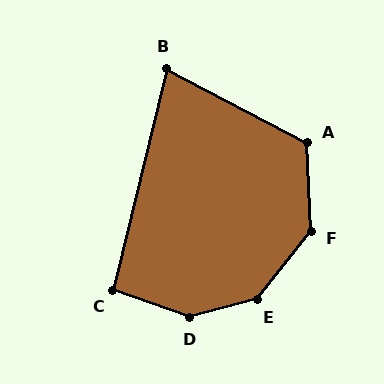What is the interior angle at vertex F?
Approximately 139 degrees (obtuse).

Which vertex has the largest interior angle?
D, at approximately 145 degrees.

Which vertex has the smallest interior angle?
B, at approximately 76 degrees.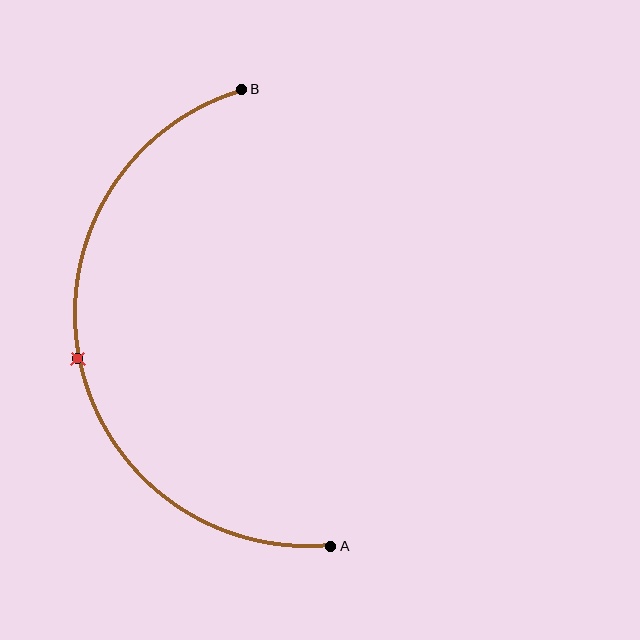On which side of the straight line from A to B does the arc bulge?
The arc bulges to the left of the straight line connecting A and B.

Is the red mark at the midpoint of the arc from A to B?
Yes. The red mark lies on the arc at equal arc-length from both A and B — it is the arc midpoint.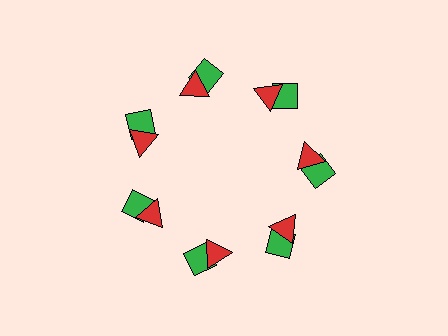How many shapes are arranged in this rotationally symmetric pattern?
There are 14 shapes, arranged in 7 groups of 2.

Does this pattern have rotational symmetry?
Yes, this pattern has 7-fold rotational symmetry. It looks the same after rotating 51 degrees around the center.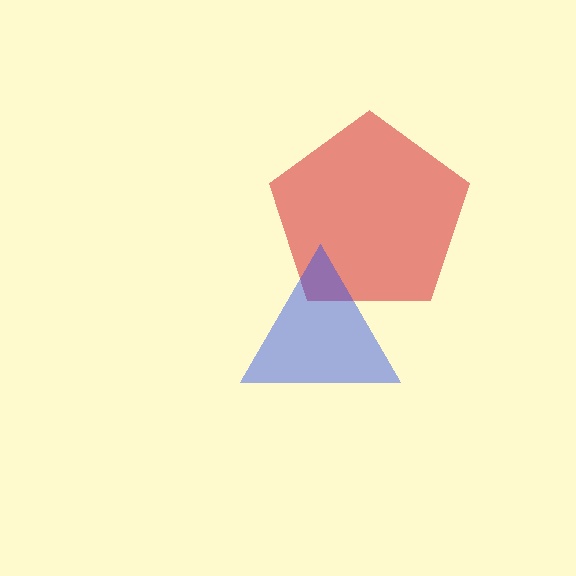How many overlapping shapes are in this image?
There are 2 overlapping shapes in the image.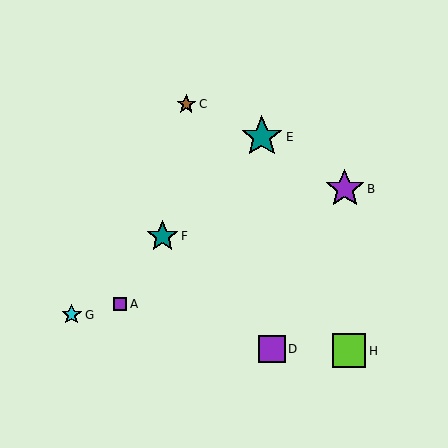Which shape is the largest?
The teal star (labeled E) is the largest.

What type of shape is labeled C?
Shape C is a brown star.